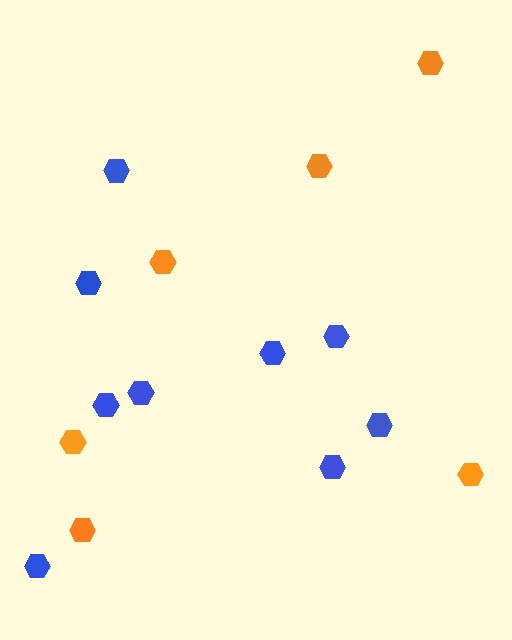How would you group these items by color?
There are 2 groups: one group of orange hexagons (6) and one group of blue hexagons (9).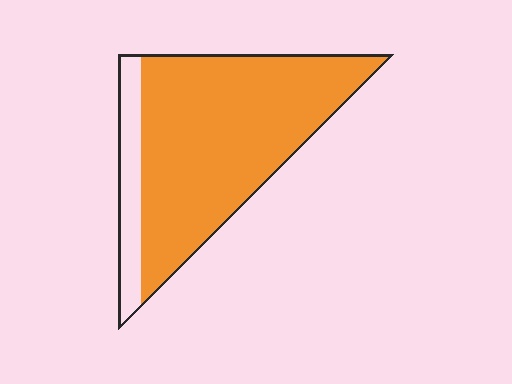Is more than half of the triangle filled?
Yes.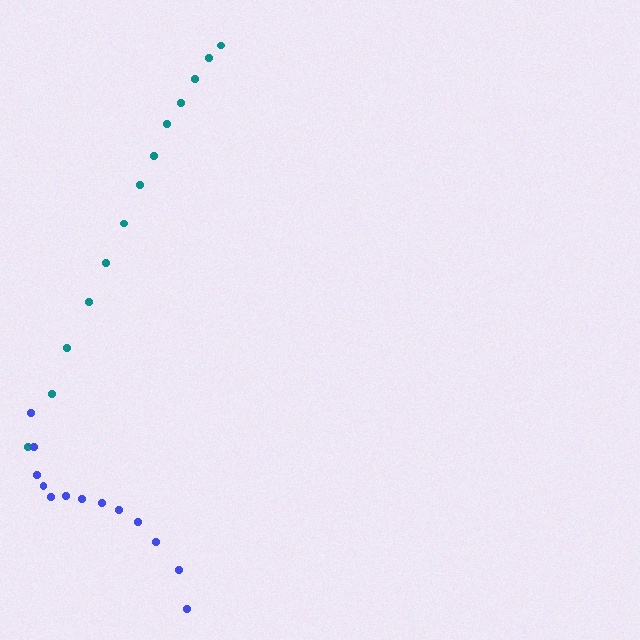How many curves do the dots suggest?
There are 2 distinct paths.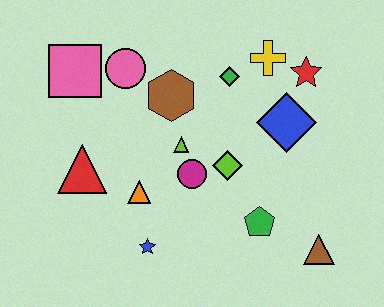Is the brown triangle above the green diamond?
No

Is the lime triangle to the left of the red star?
Yes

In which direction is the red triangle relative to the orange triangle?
The red triangle is to the left of the orange triangle.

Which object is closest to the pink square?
The pink circle is closest to the pink square.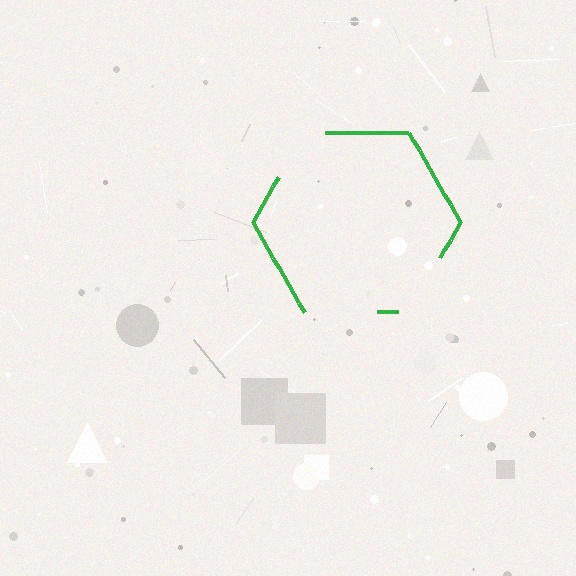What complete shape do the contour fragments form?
The contour fragments form a hexagon.